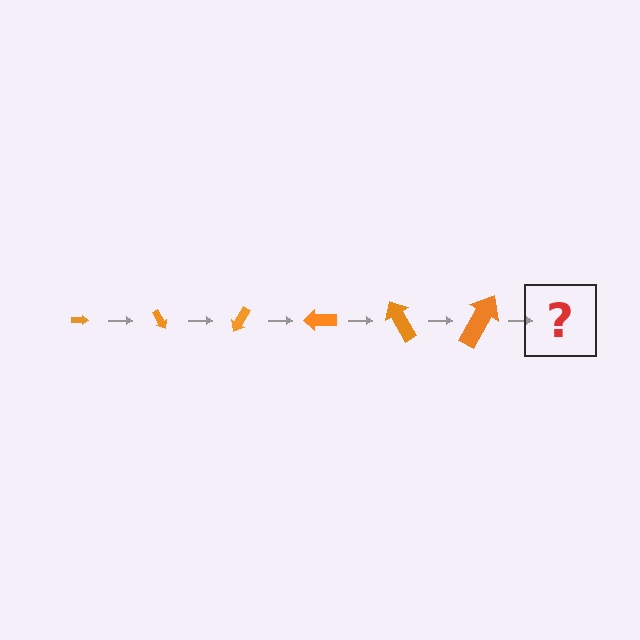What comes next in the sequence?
The next element should be an arrow, larger than the previous one and rotated 360 degrees from the start.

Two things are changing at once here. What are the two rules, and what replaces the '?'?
The two rules are that the arrow grows larger each step and it rotates 60 degrees each step. The '?' should be an arrow, larger than the previous one and rotated 360 degrees from the start.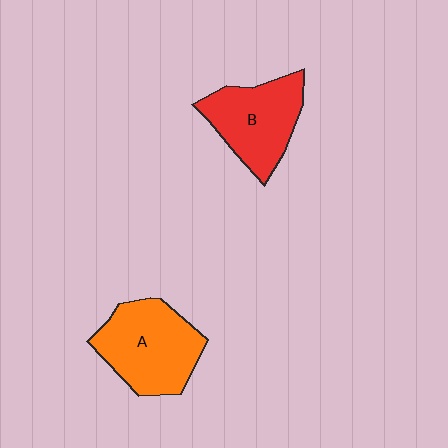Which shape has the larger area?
Shape A (orange).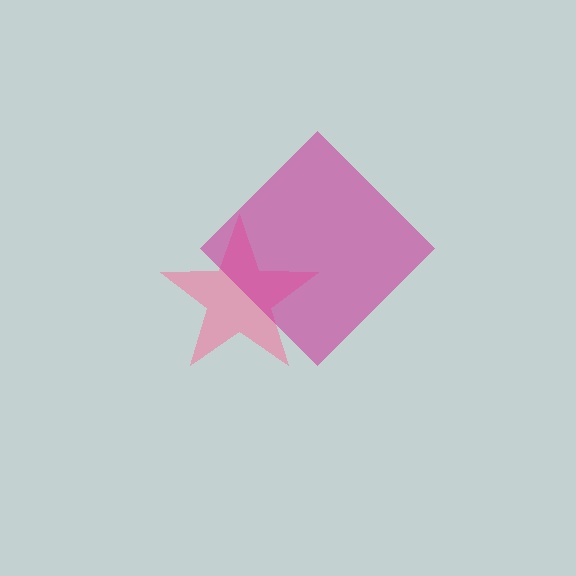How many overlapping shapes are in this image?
There are 2 overlapping shapes in the image.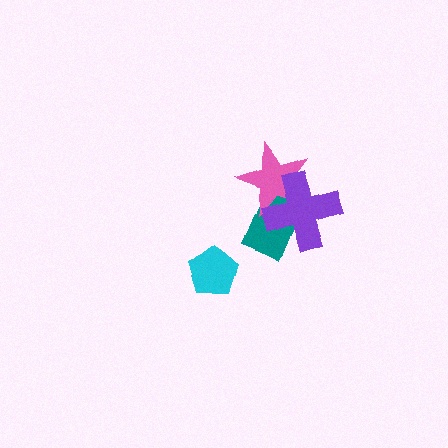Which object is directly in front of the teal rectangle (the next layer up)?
The pink star is directly in front of the teal rectangle.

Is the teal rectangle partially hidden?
Yes, it is partially covered by another shape.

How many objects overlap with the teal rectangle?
2 objects overlap with the teal rectangle.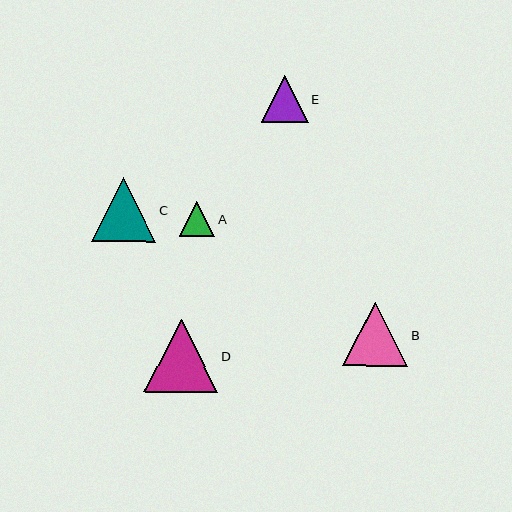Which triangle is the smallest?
Triangle A is the smallest with a size of approximately 35 pixels.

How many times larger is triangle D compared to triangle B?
Triangle D is approximately 1.1 times the size of triangle B.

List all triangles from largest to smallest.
From largest to smallest: D, B, C, E, A.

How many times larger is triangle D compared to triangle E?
Triangle D is approximately 1.6 times the size of triangle E.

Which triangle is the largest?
Triangle D is the largest with a size of approximately 73 pixels.